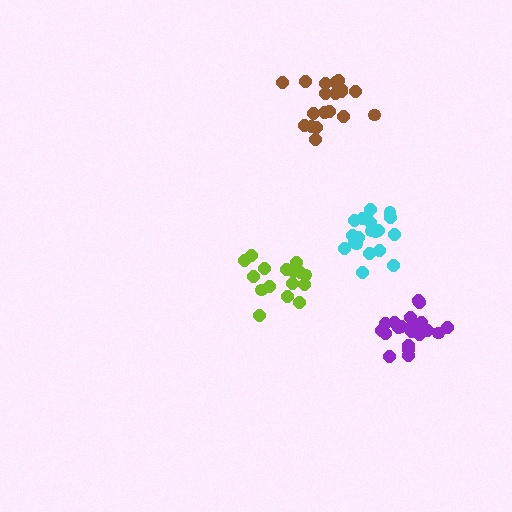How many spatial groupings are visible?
There are 4 spatial groupings.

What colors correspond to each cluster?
The clusters are colored: purple, brown, cyan, lime.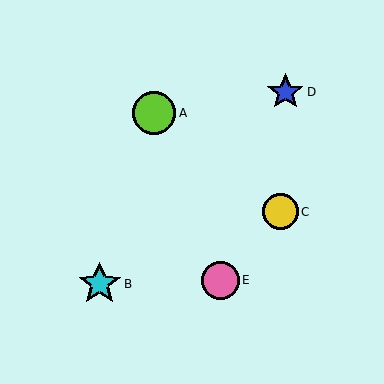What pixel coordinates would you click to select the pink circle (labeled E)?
Click at (220, 280) to select the pink circle E.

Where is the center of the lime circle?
The center of the lime circle is at (154, 113).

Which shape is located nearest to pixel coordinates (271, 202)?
The yellow circle (labeled C) at (280, 212) is nearest to that location.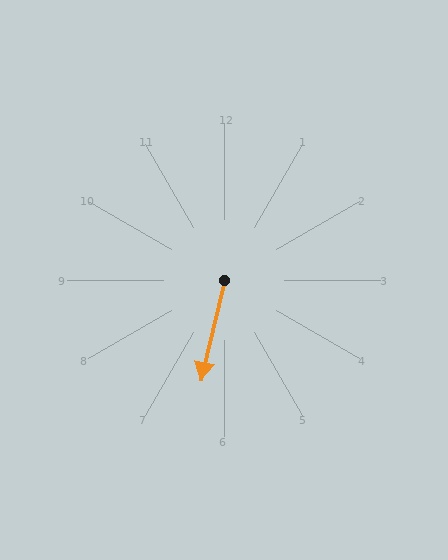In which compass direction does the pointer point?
South.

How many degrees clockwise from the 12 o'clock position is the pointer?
Approximately 193 degrees.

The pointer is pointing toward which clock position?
Roughly 6 o'clock.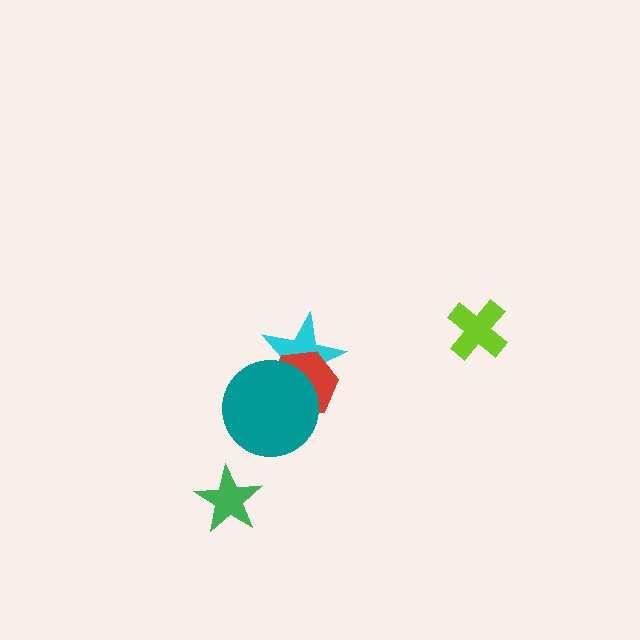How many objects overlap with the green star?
0 objects overlap with the green star.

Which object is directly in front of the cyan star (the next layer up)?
The red hexagon is directly in front of the cyan star.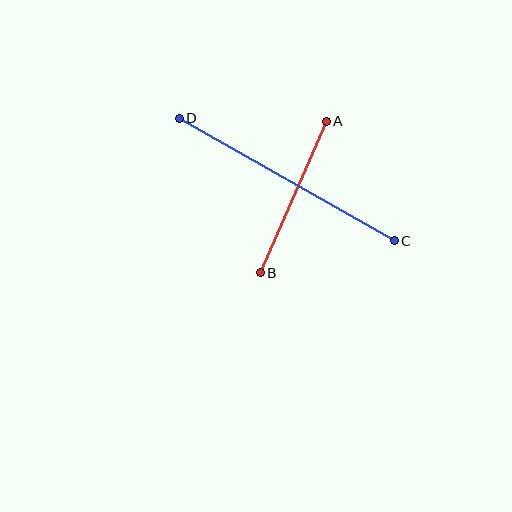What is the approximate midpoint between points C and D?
The midpoint is at approximately (287, 179) pixels.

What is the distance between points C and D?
The distance is approximately 248 pixels.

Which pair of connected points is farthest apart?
Points C and D are farthest apart.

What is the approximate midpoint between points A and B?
The midpoint is at approximately (293, 197) pixels.